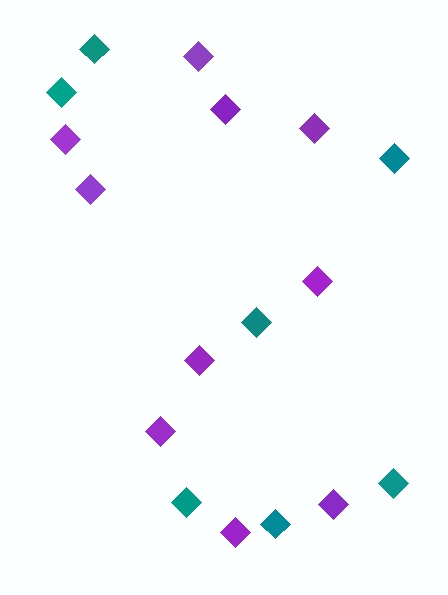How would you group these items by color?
There are 2 groups: one group of purple diamonds (10) and one group of teal diamonds (7).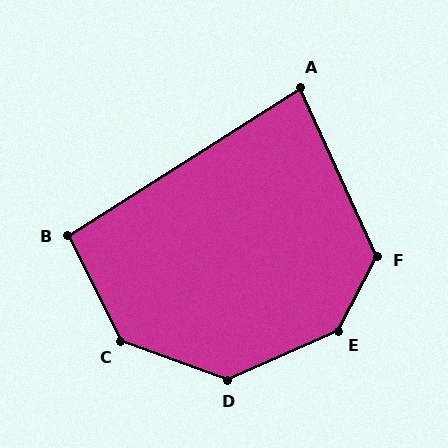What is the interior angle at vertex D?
Approximately 136 degrees (obtuse).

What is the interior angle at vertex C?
Approximately 136 degrees (obtuse).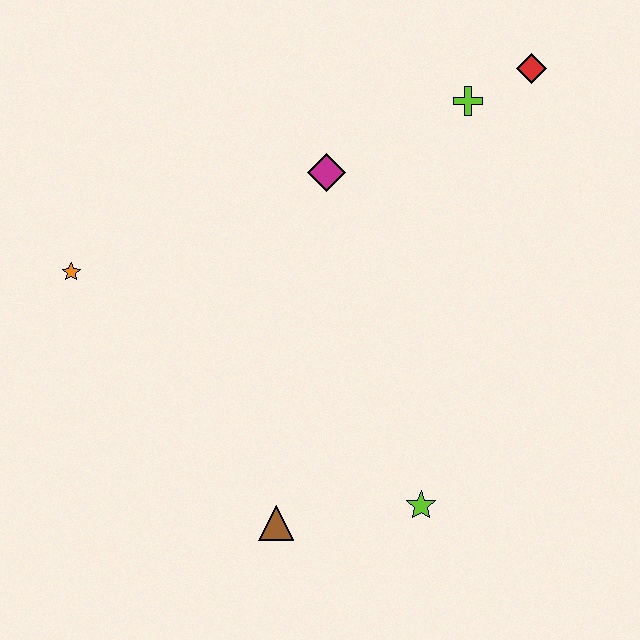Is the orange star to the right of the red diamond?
No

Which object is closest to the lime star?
The brown triangle is closest to the lime star.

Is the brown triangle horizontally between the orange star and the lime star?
Yes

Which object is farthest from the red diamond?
The brown triangle is farthest from the red diamond.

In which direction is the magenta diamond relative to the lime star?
The magenta diamond is above the lime star.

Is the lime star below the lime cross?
Yes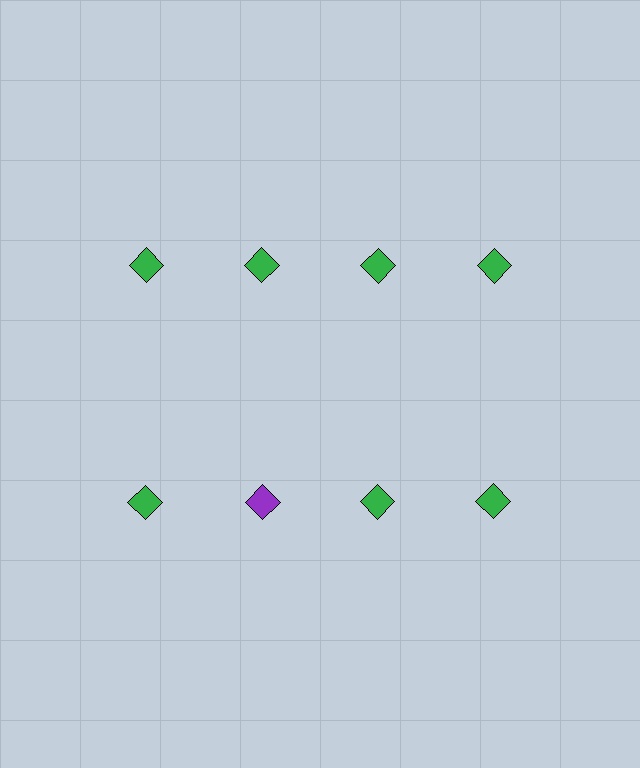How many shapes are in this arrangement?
There are 8 shapes arranged in a grid pattern.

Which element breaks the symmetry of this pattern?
The purple diamond in the second row, second from left column breaks the symmetry. All other shapes are green diamonds.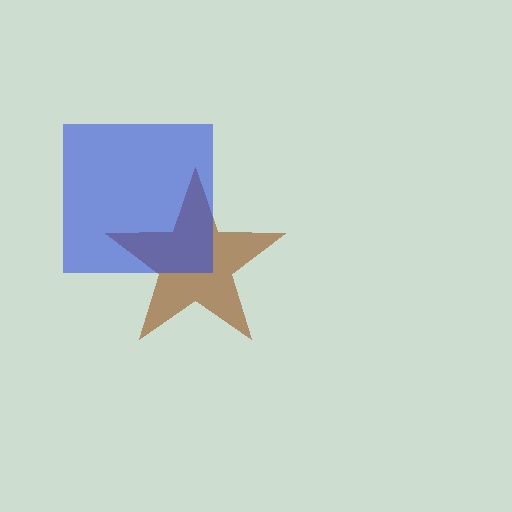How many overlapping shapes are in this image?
There are 2 overlapping shapes in the image.